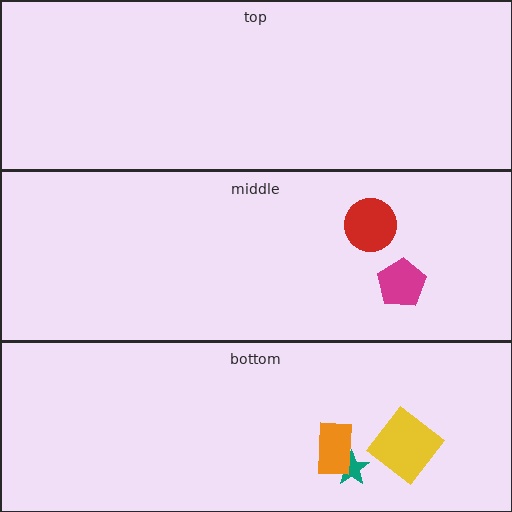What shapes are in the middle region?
The red circle, the magenta pentagon.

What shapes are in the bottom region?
The teal star, the yellow diamond, the orange rectangle.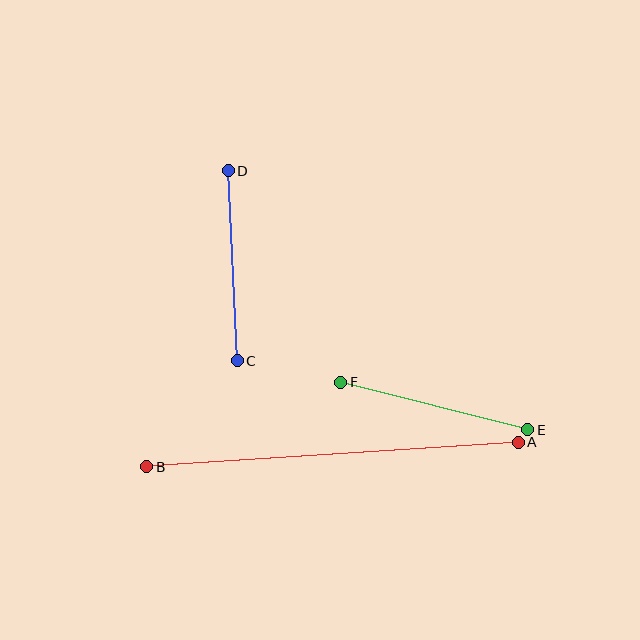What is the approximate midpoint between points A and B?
The midpoint is at approximately (332, 455) pixels.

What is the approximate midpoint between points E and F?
The midpoint is at approximately (434, 406) pixels.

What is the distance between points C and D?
The distance is approximately 190 pixels.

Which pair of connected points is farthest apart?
Points A and B are farthest apart.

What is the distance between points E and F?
The distance is approximately 193 pixels.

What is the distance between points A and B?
The distance is approximately 373 pixels.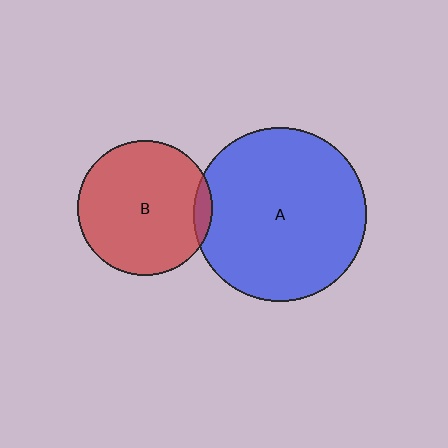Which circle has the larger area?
Circle A (blue).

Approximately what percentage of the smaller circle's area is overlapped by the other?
Approximately 5%.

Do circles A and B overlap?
Yes.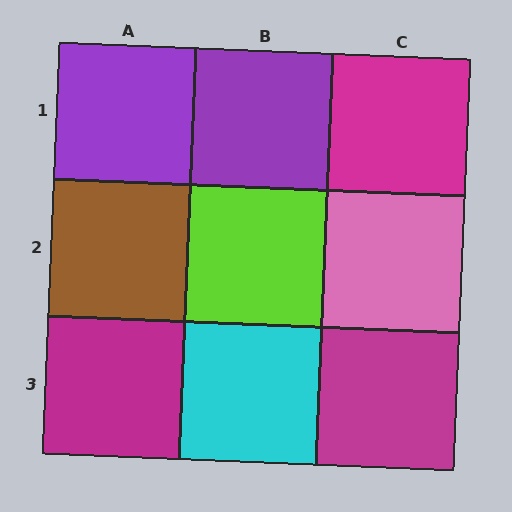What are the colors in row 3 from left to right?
Magenta, cyan, magenta.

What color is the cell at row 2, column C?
Pink.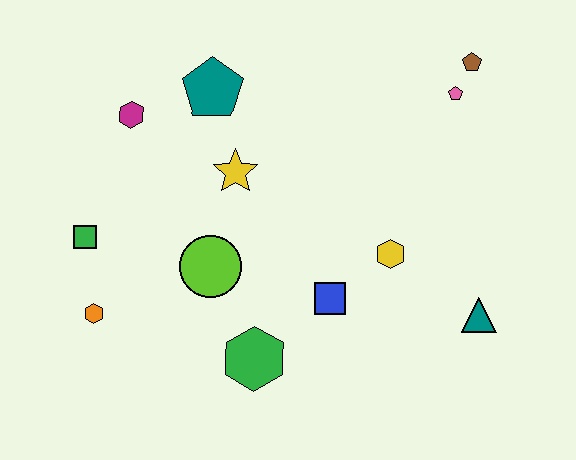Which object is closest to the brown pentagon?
The pink pentagon is closest to the brown pentagon.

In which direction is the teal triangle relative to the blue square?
The teal triangle is to the right of the blue square.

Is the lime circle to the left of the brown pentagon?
Yes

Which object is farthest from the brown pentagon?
The orange hexagon is farthest from the brown pentagon.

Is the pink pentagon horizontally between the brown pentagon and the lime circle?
Yes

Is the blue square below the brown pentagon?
Yes